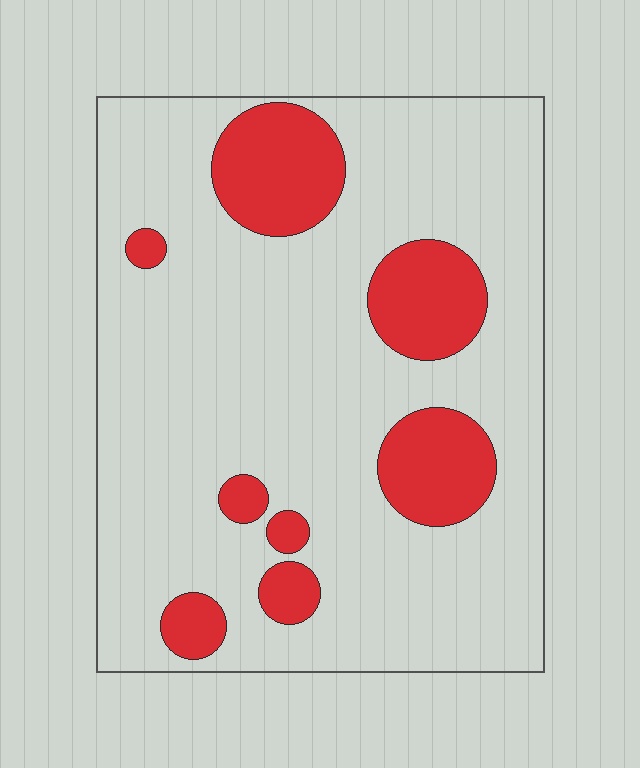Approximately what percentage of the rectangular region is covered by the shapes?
Approximately 20%.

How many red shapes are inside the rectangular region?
8.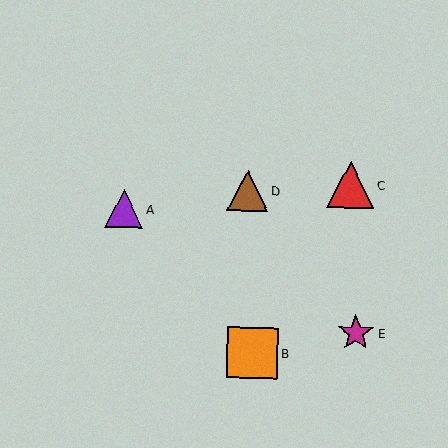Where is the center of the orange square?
The center of the orange square is at (253, 353).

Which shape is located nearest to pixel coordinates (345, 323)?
The magenta star (labeled E) at (356, 333) is nearest to that location.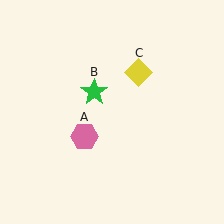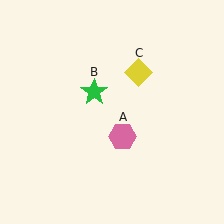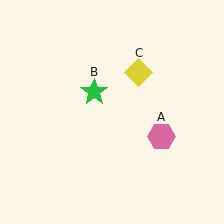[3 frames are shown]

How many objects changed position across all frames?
1 object changed position: pink hexagon (object A).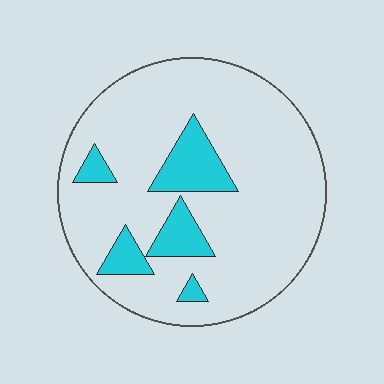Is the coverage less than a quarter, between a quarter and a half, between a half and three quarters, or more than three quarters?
Less than a quarter.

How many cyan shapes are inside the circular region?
5.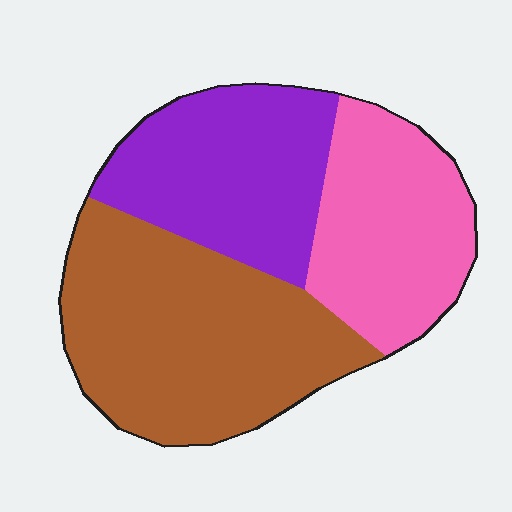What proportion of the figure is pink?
Pink covers about 25% of the figure.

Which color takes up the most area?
Brown, at roughly 45%.